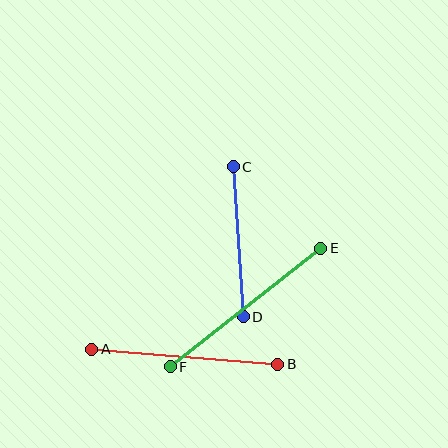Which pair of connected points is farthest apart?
Points E and F are farthest apart.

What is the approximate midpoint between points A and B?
The midpoint is at approximately (185, 357) pixels.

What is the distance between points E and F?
The distance is approximately 192 pixels.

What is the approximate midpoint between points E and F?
The midpoint is at approximately (245, 308) pixels.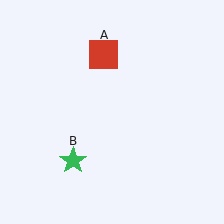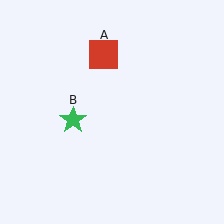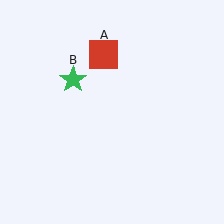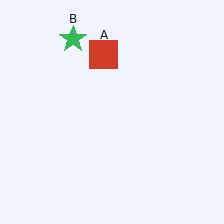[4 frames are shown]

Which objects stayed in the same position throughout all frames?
Red square (object A) remained stationary.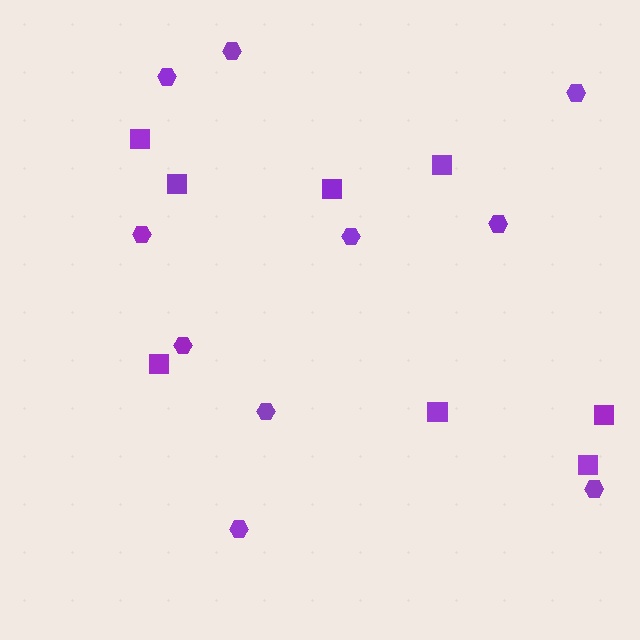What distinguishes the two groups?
There are 2 groups: one group of hexagons (10) and one group of squares (8).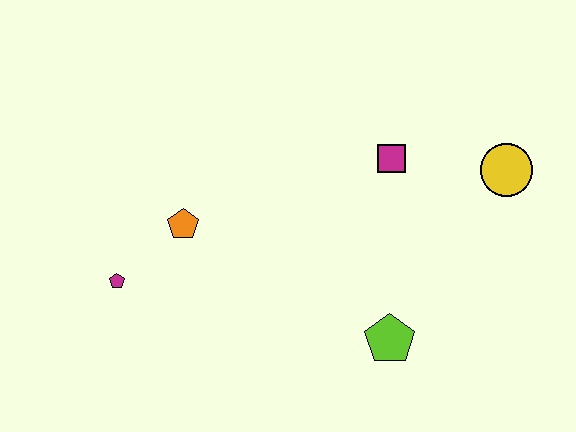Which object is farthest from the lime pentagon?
The magenta pentagon is farthest from the lime pentagon.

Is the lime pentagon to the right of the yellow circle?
No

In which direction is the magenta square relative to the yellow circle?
The magenta square is to the left of the yellow circle.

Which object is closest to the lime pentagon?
The magenta square is closest to the lime pentagon.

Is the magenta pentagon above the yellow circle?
No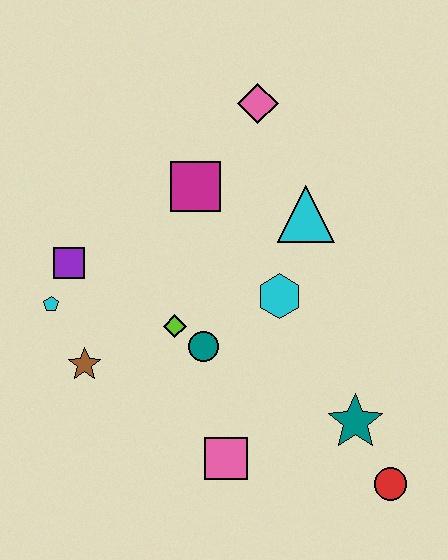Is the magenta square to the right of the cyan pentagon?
Yes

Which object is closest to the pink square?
The teal circle is closest to the pink square.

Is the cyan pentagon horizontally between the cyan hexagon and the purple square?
No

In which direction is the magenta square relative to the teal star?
The magenta square is above the teal star.